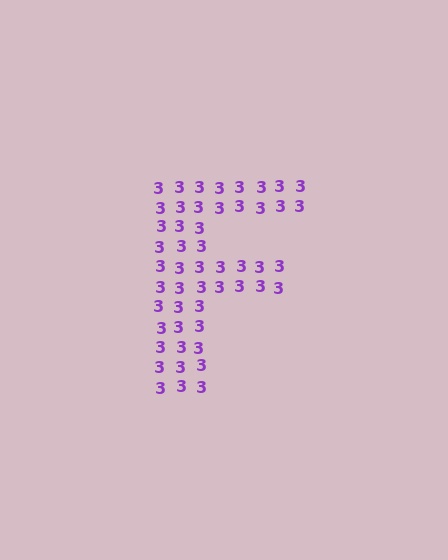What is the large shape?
The large shape is the letter F.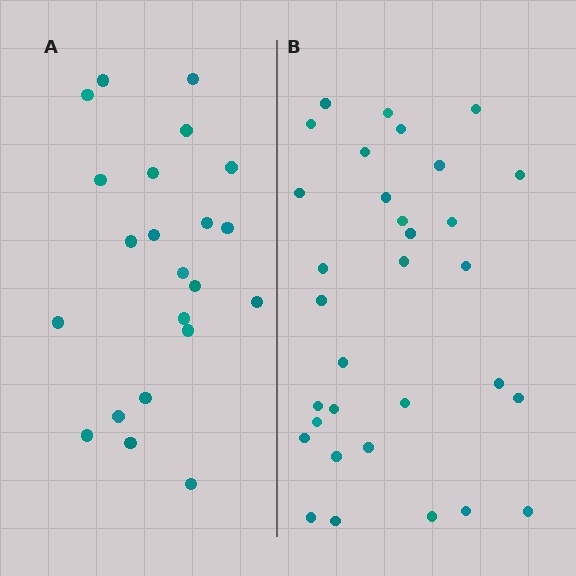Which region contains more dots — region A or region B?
Region B (the right region) has more dots.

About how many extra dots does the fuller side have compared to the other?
Region B has roughly 10 or so more dots than region A.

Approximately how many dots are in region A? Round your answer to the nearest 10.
About 20 dots. (The exact count is 22, which rounds to 20.)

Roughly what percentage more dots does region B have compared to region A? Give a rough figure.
About 45% more.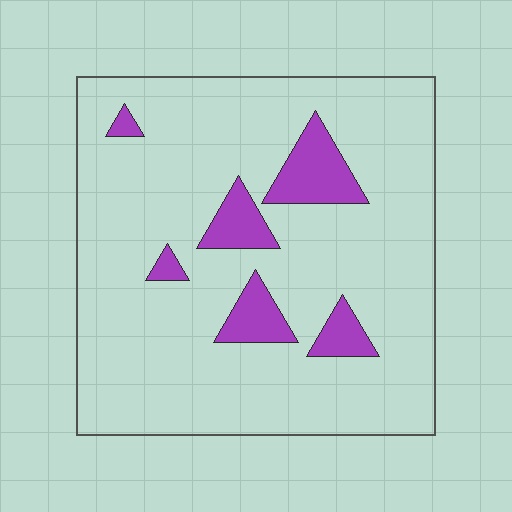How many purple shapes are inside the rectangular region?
6.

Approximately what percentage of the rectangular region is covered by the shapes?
Approximately 10%.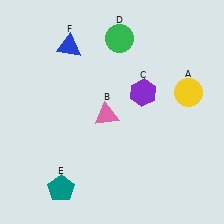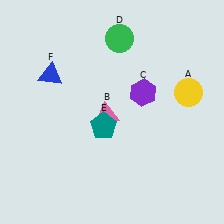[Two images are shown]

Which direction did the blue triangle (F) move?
The blue triangle (F) moved down.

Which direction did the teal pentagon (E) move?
The teal pentagon (E) moved up.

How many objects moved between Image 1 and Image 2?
2 objects moved between the two images.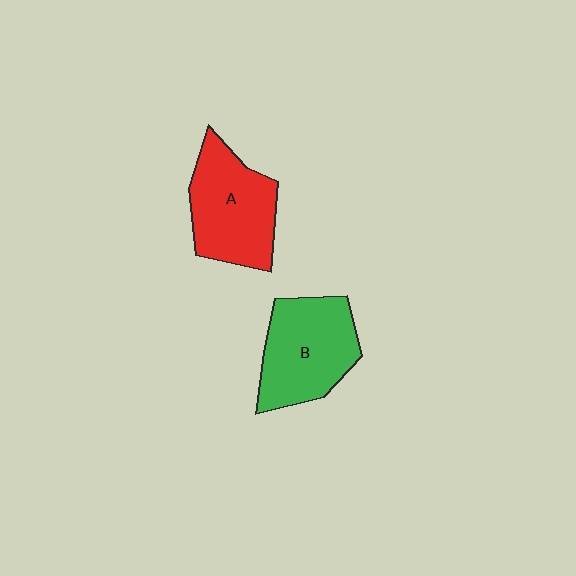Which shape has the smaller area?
Shape A (red).